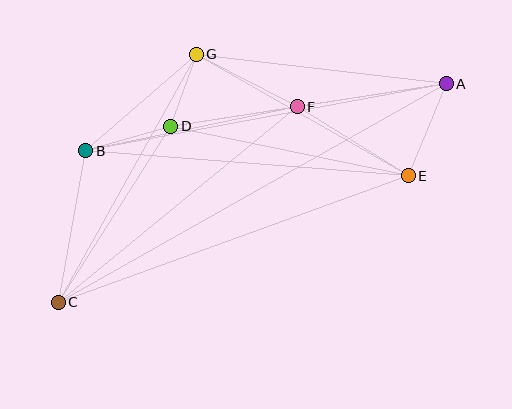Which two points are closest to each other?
Points D and G are closest to each other.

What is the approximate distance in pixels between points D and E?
The distance between D and E is approximately 243 pixels.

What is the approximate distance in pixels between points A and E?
The distance between A and E is approximately 100 pixels.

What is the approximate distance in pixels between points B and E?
The distance between B and E is approximately 323 pixels.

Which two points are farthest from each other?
Points A and C are farthest from each other.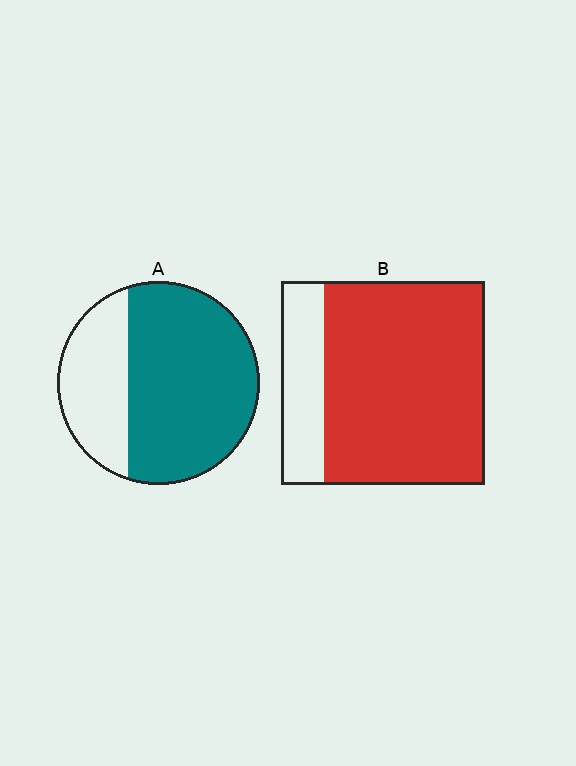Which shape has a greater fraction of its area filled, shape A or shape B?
Shape B.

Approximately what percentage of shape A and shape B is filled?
A is approximately 70% and B is approximately 80%.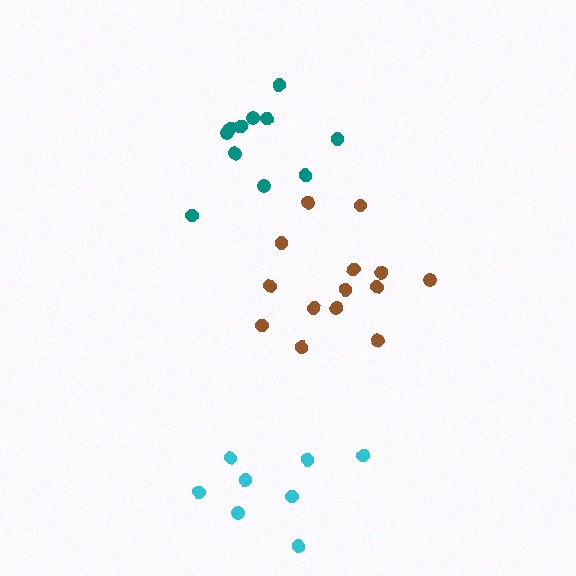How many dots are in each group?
Group 1: 14 dots, Group 2: 8 dots, Group 3: 12 dots (34 total).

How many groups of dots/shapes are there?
There are 3 groups.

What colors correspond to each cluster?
The clusters are colored: brown, cyan, teal.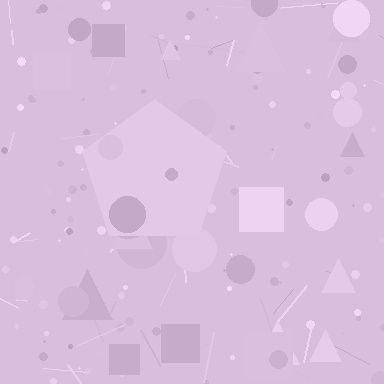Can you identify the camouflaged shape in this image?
The camouflaged shape is a pentagon.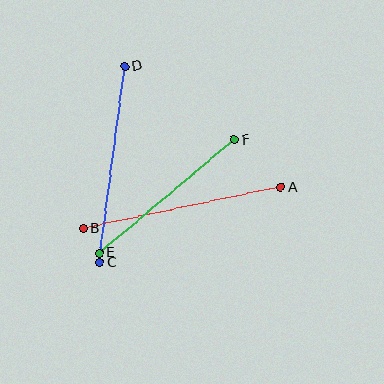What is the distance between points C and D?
The distance is approximately 198 pixels.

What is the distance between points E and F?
The distance is approximately 177 pixels.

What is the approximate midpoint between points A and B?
The midpoint is at approximately (182, 208) pixels.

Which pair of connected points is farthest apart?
Points A and B are farthest apart.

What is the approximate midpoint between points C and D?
The midpoint is at approximately (112, 164) pixels.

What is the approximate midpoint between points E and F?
The midpoint is at approximately (167, 196) pixels.